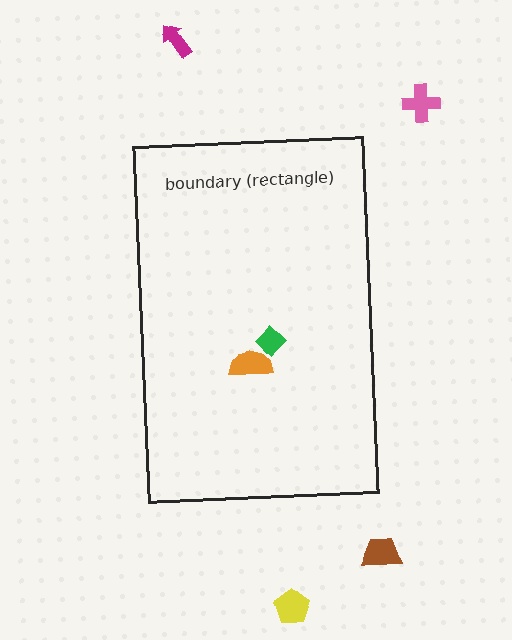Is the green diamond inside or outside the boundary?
Inside.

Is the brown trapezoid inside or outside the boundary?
Outside.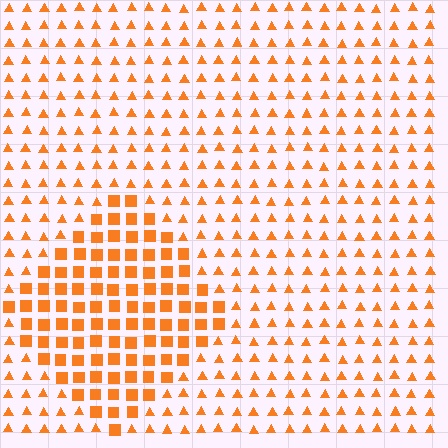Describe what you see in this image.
The image is filled with small orange elements arranged in a uniform grid. A diamond-shaped region contains squares, while the surrounding area contains triangles. The boundary is defined purely by the change in element shape.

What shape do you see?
I see a diamond.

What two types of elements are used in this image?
The image uses squares inside the diamond region and triangles outside it.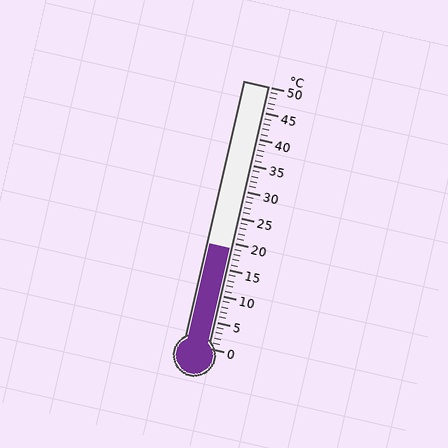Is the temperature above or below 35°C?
The temperature is below 35°C.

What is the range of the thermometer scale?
The thermometer scale ranges from 0°C to 50°C.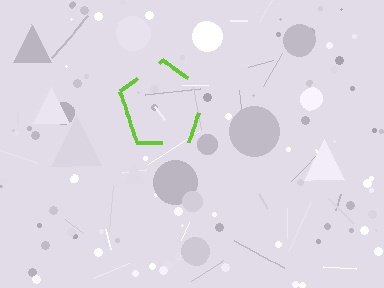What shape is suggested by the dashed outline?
The dashed outline suggests a pentagon.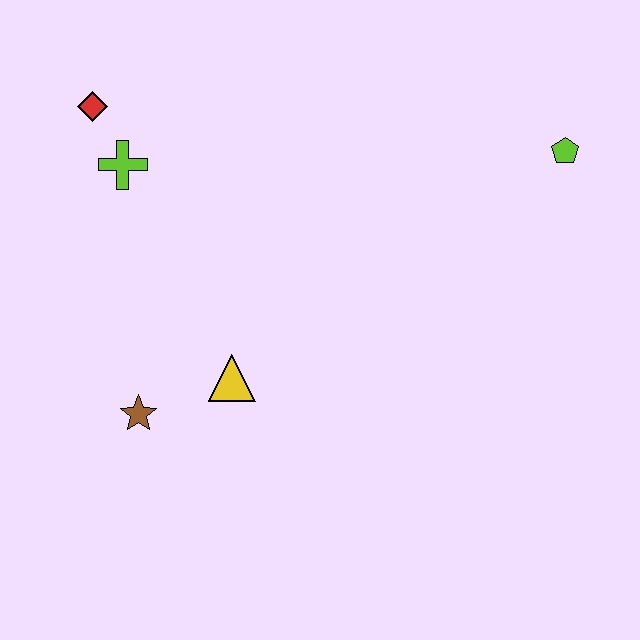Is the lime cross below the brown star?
No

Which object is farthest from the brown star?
The lime pentagon is farthest from the brown star.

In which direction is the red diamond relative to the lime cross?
The red diamond is above the lime cross.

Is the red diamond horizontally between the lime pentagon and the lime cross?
No